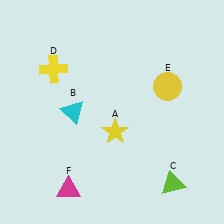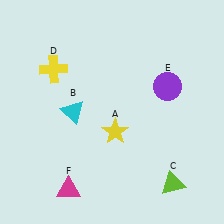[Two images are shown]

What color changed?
The circle (E) changed from yellow in Image 1 to purple in Image 2.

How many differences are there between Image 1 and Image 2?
There is 1 difference between the two images.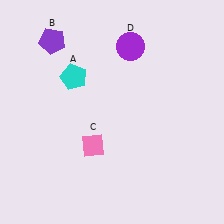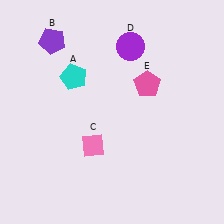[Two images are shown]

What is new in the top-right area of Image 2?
A pink pentagon (E) was added in the top-right area of Image 2.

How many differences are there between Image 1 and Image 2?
There is 1 difference between the two images.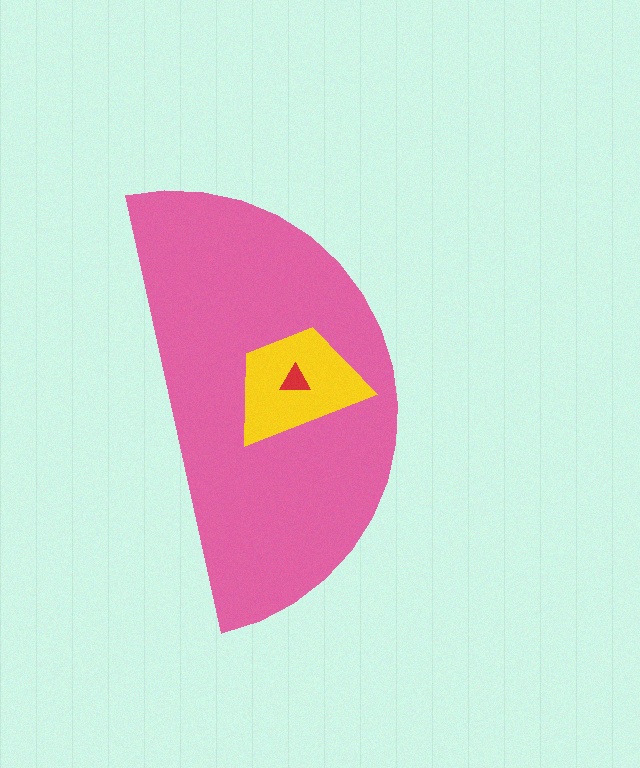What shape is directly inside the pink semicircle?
The yellow trapezoid.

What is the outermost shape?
The pink semicircle.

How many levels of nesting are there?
3.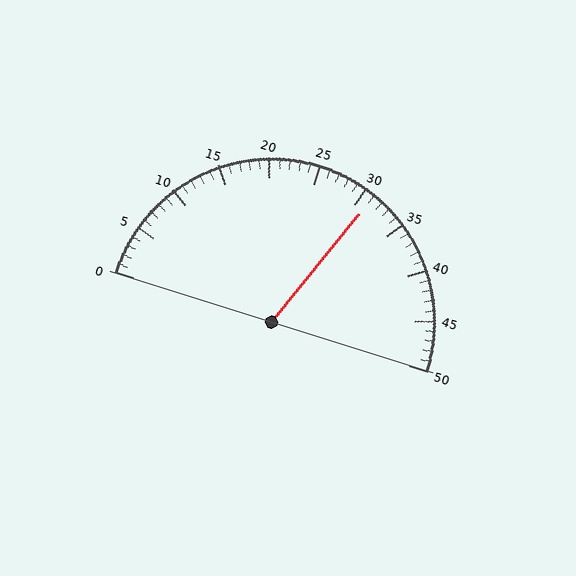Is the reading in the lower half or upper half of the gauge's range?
The reading is in the upper half of the range (0 to 50).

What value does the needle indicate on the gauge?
The needle indicates approximately 31.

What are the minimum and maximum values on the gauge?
The gauge ranges from 0 to 50.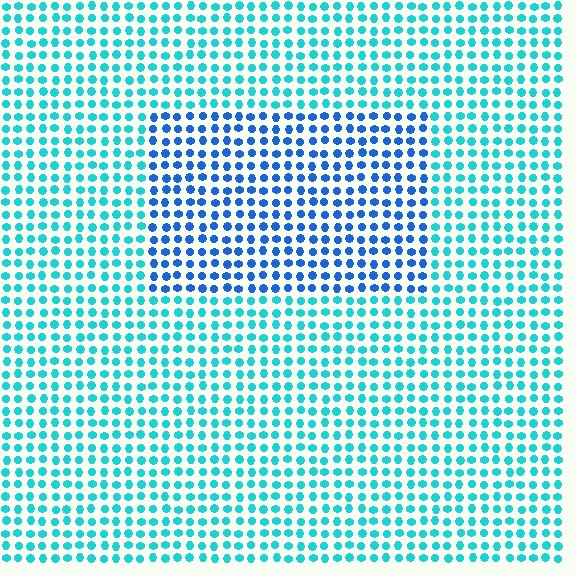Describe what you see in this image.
The image is filled with small cyan elements in a uniform arrangement. A rectangle-shaped region is visible where the elements are tinted to a slightly different hue, forming a subtle color boundary.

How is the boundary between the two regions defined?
The boundary is defined purely by a slight shift in hue (about 38 degrees). Spacing, size, and orientation are identical on both sides.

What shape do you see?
I see a rectangle.